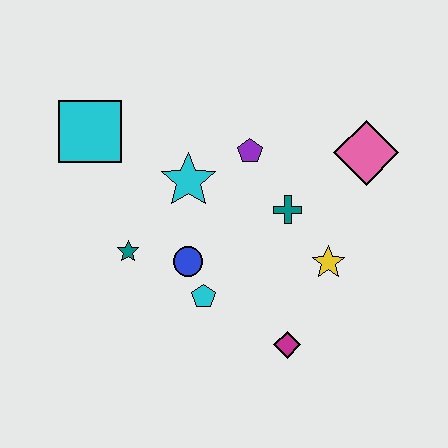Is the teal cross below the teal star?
No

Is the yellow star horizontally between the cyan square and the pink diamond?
Yes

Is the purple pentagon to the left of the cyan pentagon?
No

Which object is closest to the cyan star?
The purple pentagon is closest to the cyan star.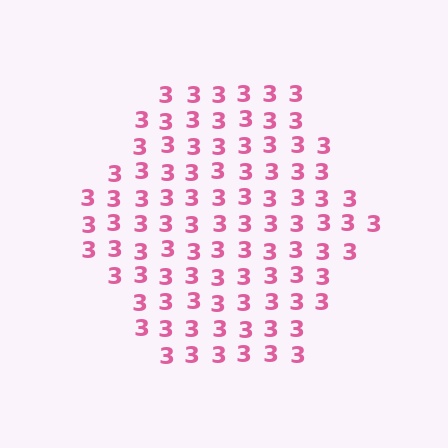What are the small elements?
The small elements are digit 3's.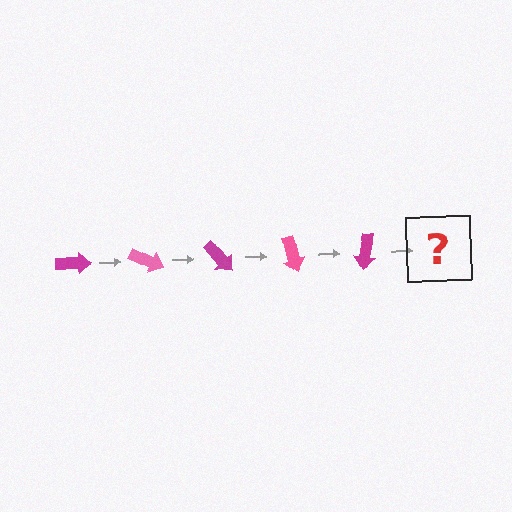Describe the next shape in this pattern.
It should be a pink arrow, rotated 125 degrees from the start.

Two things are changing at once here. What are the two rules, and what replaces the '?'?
The two rules are that it rotates 25 degrees each step and the color cycles through magenta and pink. The '?' should be a pink arrow, rotated 125 degrees from the start.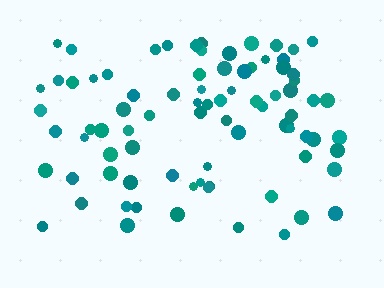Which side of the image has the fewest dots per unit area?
The bottom.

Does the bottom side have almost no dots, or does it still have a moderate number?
Still a moderate number, just noticeably fewer than the top.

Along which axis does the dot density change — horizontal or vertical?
Vertical.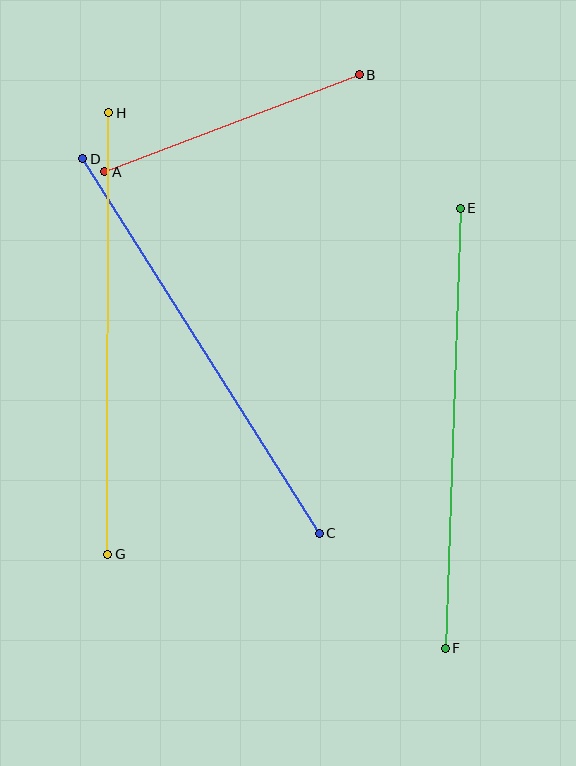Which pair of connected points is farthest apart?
Points C and D are farthest apart.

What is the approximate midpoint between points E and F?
The midpoint is at approximately (453, 428) pixels.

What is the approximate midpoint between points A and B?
The midpoint is at approximately (232, 123) pixels.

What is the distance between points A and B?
The distance is approximately 272 pixels.